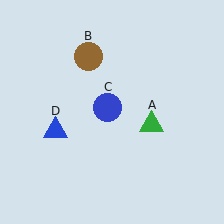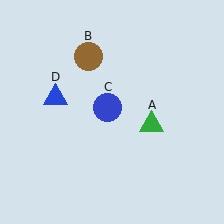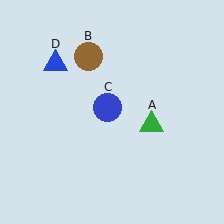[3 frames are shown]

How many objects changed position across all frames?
1 object changed position: blue triangle (object D).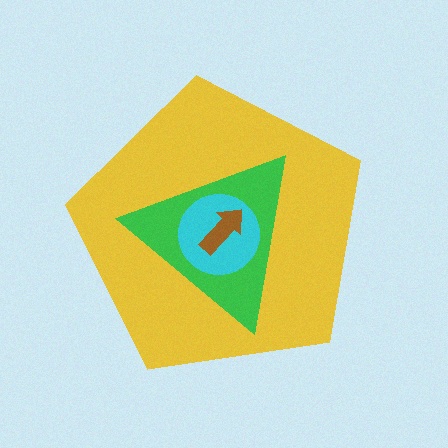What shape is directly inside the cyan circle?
The brown arrow.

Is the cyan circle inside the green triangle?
Yes.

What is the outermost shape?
The yellow pentagon.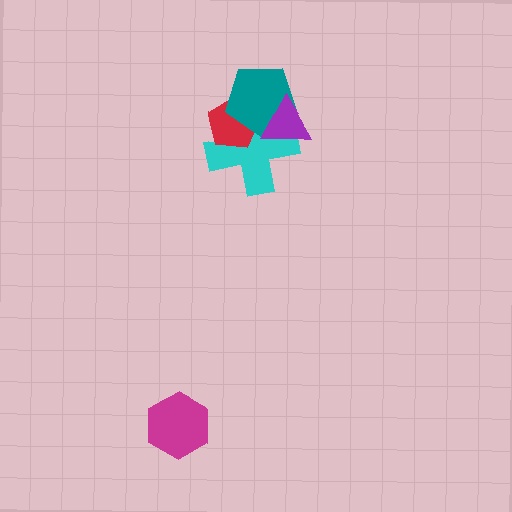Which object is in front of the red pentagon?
The teal pentagon is in front of the red pentagon.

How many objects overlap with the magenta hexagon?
0 objects overlap with the magenta hexagon.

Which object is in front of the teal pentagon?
The purple triangle is in front of the teal pentagon.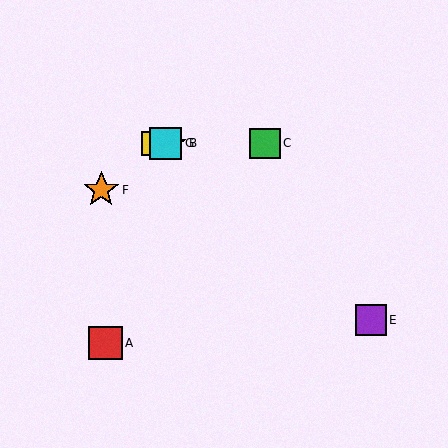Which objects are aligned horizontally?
Objects B, C, D, G are aligned horizontally.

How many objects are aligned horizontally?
4 objects (B, C, D, G) are aligned horizontally.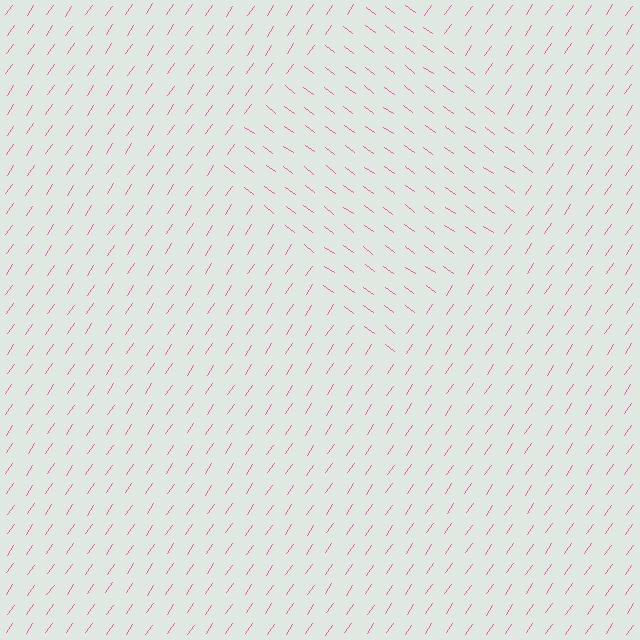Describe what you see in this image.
The image is filled with small pink line segments. A diamond region in the image has lines oriented differently from the surrounding lines, creating a visible texture boundary.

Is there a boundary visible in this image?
Yes, there is a texture boundary formed by a change in line orientation.